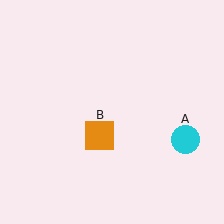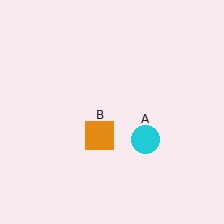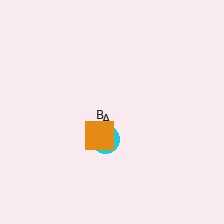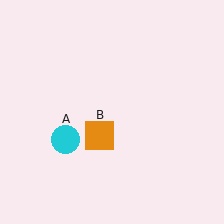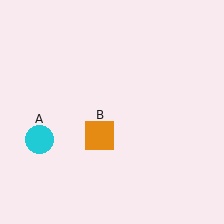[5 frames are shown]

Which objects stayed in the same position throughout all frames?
Orange square (object B) remained stationary.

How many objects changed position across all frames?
1 object changed position: cyan circle (object A).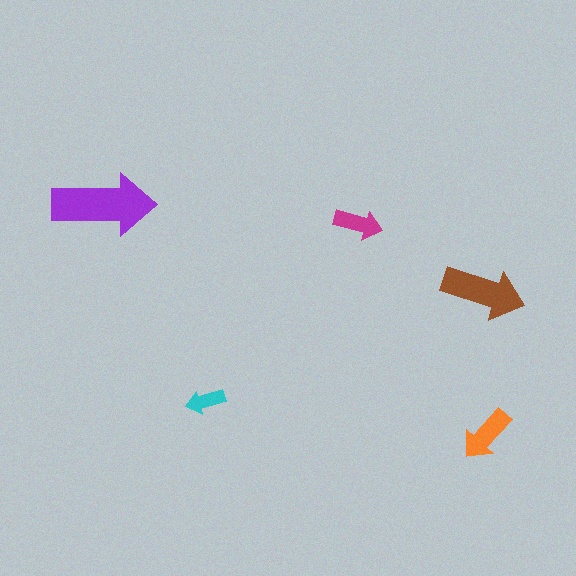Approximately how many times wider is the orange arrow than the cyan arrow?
About 1.5 times wider.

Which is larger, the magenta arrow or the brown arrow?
The brown one.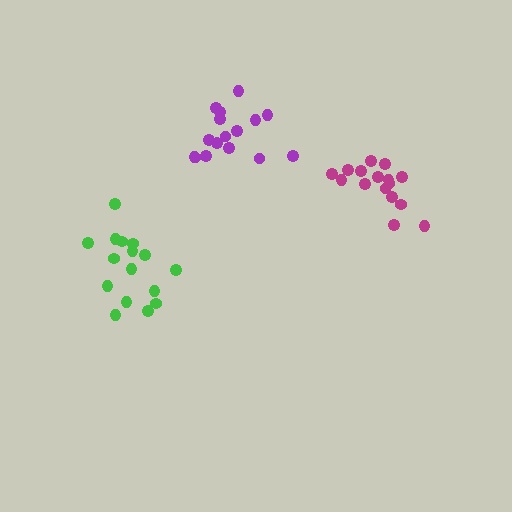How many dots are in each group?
Group 1: 16 dots, Group 2: 16 dots, Group 3: 16 dots (48 total).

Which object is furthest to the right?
The magenta cluster is rightmost.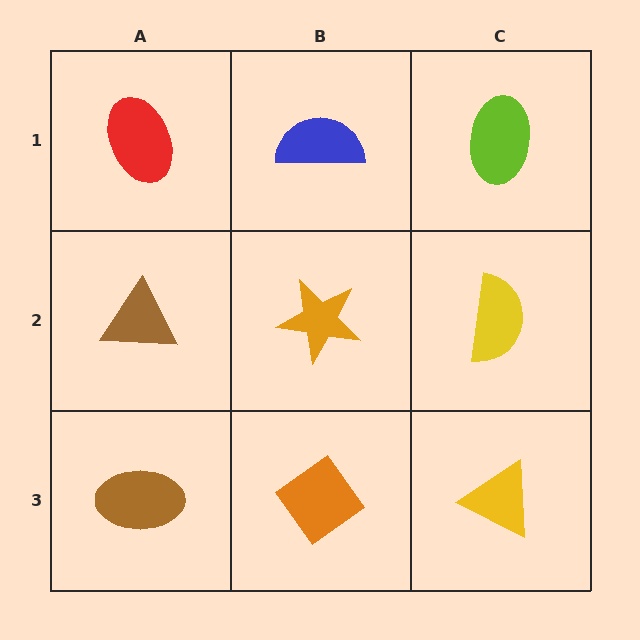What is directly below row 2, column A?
A brown ellipse.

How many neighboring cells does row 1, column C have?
2.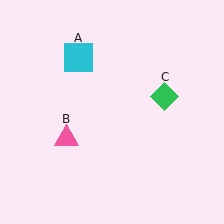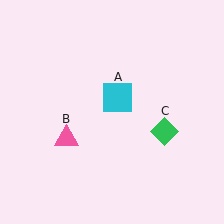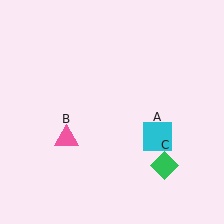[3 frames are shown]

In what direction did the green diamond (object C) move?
The green diamond (object C) moved down.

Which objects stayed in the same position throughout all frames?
Pink triangle (object B) remained stationary.